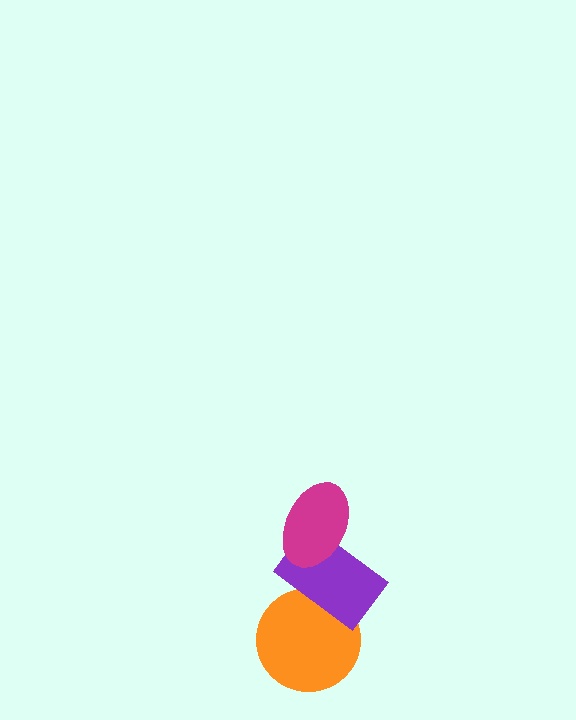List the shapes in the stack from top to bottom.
From top to bottom: the magenta ellipse, the purple rectangle, the orange circle.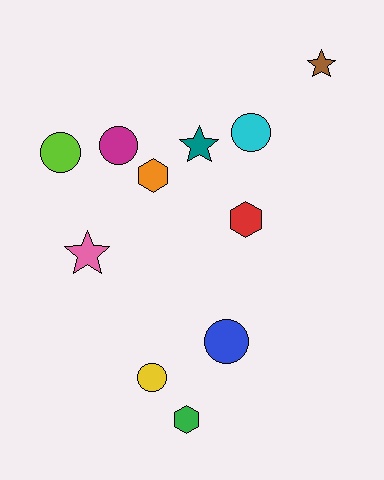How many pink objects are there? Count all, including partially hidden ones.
There is 1 pink object.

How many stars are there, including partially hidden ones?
There are 3 stars.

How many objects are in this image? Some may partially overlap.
There are 11 objects.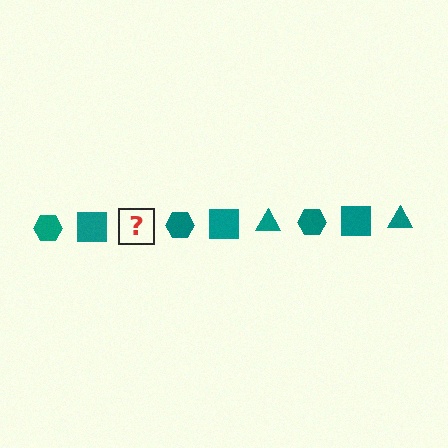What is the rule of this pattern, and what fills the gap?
The rule is that the pattern cycles through hexagon, square, triangle shapes in teal. The gap should be filled with a teal triangle.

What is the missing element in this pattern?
The missing element is a teal triangle.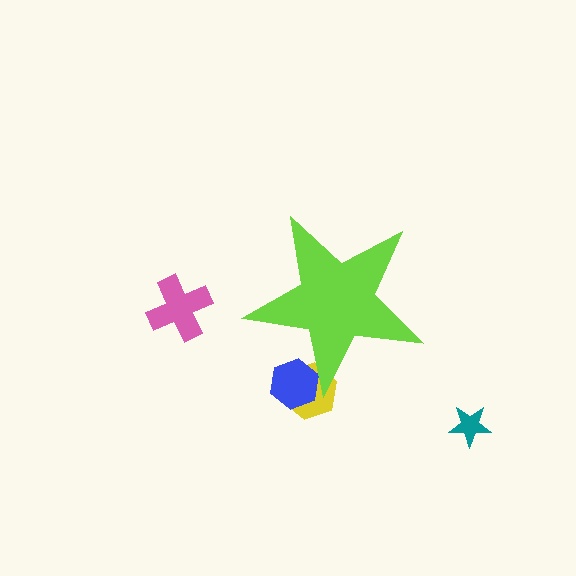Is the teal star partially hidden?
No, the teal star is fully visible.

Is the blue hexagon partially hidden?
Yes, the blue hexagon is partially hidden behind the lime star.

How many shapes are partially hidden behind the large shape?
2 shapes are partially hidden.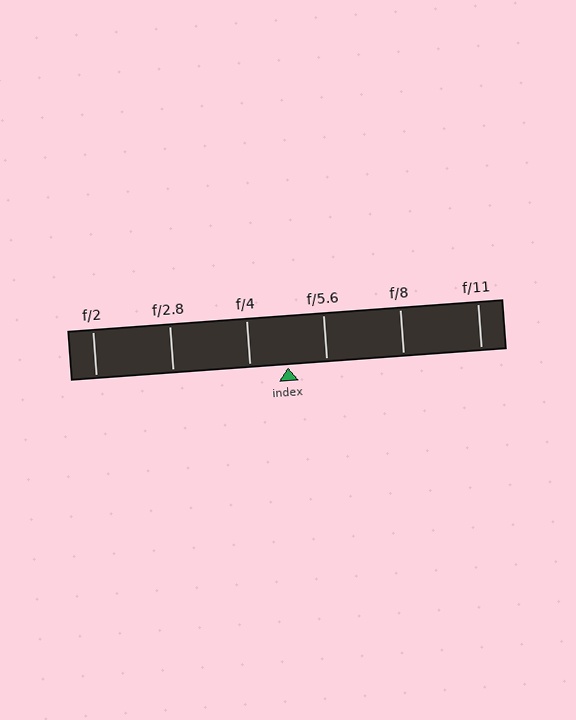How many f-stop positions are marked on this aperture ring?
There are 6 f-stop positions marked.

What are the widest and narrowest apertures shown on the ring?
The widest aperture shown is f/2 and the narrowest is f/11.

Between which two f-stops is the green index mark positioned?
The index mark is between f/4 and f/5.6.